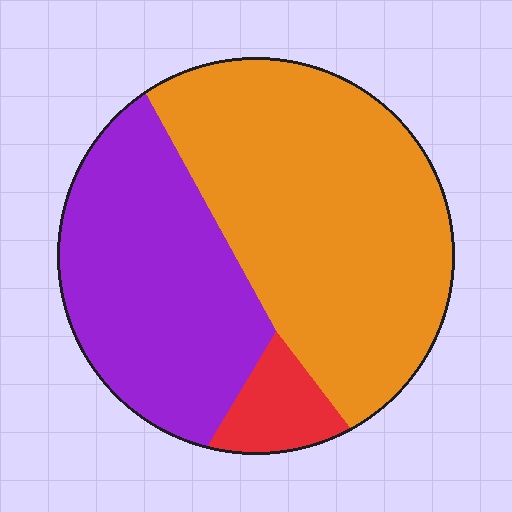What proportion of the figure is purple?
Purple covers around 40% of the figure.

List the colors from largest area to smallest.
From largest to smallest: orange, purple, red.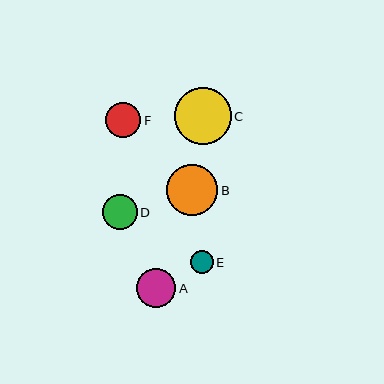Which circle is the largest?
Circle C is the largest with a size of approximately 56 pixels.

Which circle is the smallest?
Circle E is the smallest with a size of approximately 23 pixels.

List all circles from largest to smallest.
From largest to smallest: C, B, A, F, D, E.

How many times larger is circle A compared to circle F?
Circle A is approximately 1.1 times the size of circle F.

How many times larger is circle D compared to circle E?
Circle D is approximately 1.5 times the size of circle E.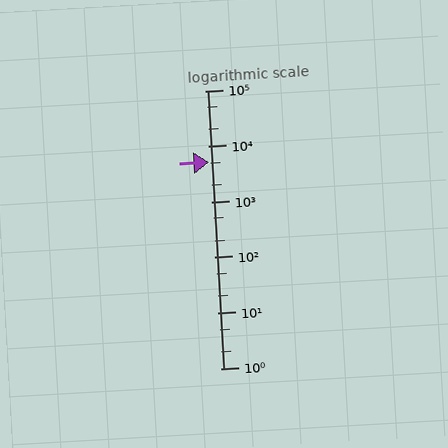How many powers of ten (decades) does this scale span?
The scale spans 5 decades, from 1 to 100000.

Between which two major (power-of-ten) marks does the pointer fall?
The pointer is between 1000 and 10000.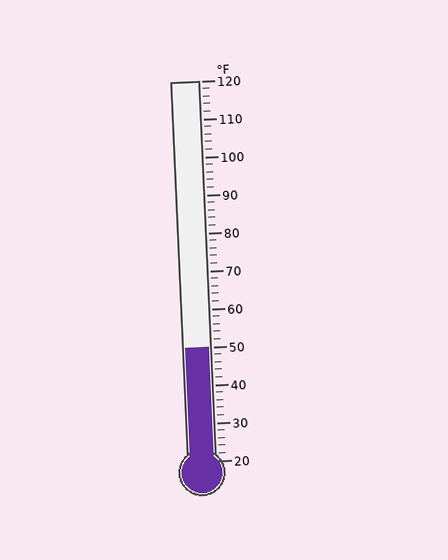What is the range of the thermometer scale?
The thermometer scale ranges from 20°F to 120°F.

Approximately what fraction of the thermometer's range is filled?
The thermometer is filled to approximately 30% of its range.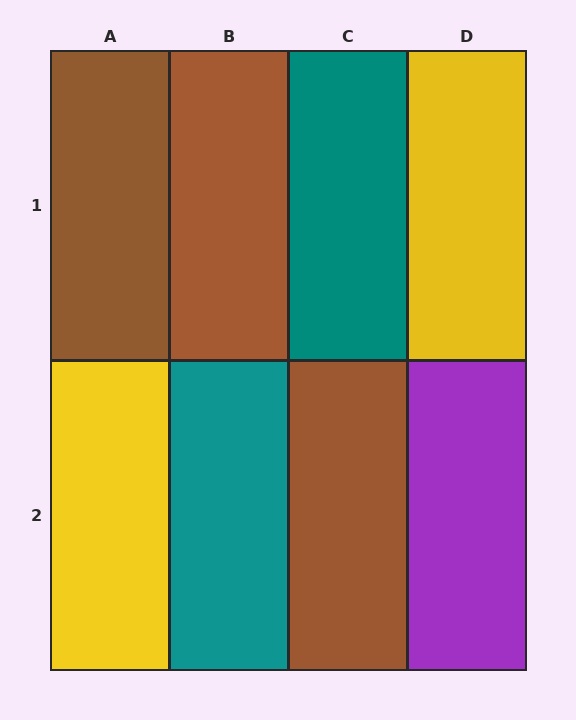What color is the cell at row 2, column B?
Teal.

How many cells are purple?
1 cell is purple.